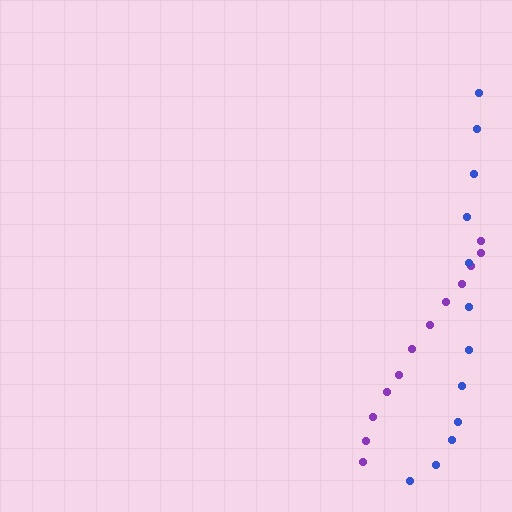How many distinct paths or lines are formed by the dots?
There are 2 distinct paths.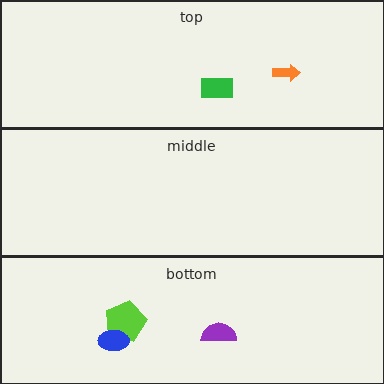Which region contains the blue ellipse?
The bottom region.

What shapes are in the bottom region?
The purple semicircle, the lime pentagon, the blue ellipse.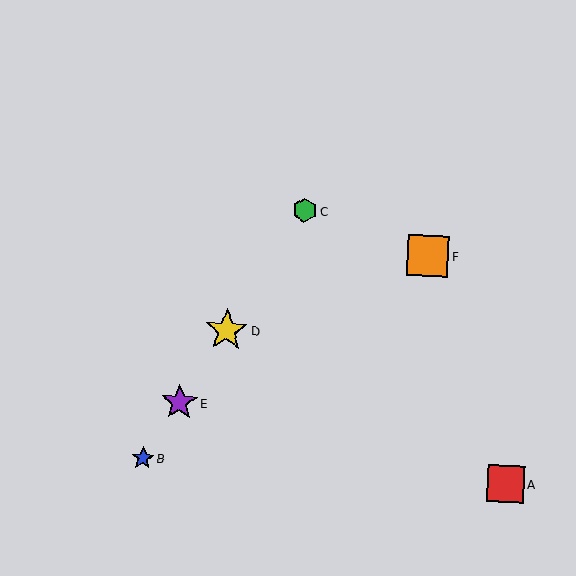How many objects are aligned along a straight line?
4 objects (B, C, D, E) are aligned along a straight line.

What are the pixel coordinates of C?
Object C is at (305, 211).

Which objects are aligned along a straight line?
Objects B, C, D, E are aligned along a straight line.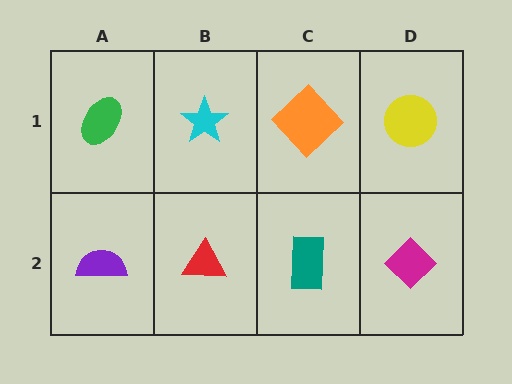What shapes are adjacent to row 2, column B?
A cyan star (row 1, column B), a purple semicircle (row 2, column A), a teal rectangle (row 2, column C).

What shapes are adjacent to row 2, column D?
A yellow circle (row 1, column D), a teal rectangle (row 2, column C).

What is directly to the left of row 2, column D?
A teal rectangle.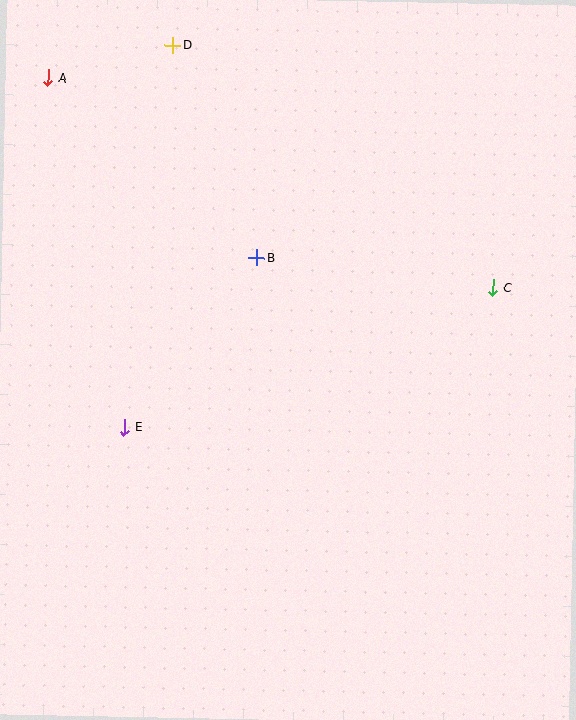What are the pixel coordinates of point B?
Point B is at (257, 258).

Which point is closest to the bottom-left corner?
Point E is closest to the bottom-left corner.